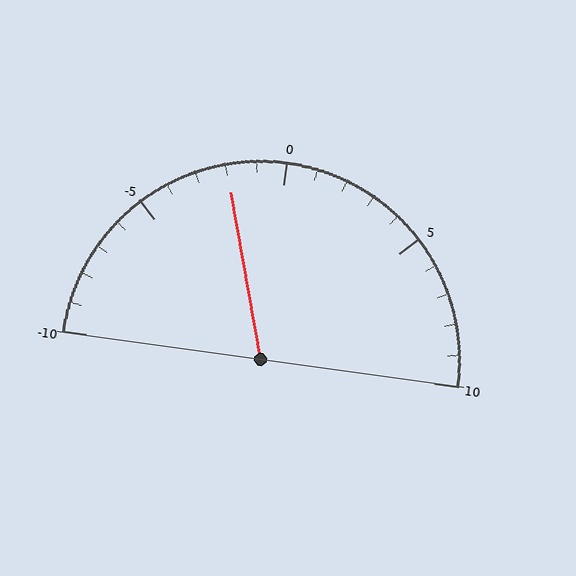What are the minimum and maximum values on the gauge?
The gauge ranges from -10 to 10.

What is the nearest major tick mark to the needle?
The nearest major tick mark is 0.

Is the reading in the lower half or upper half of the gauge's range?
The reading is in the lower half of the range (-10 to 10).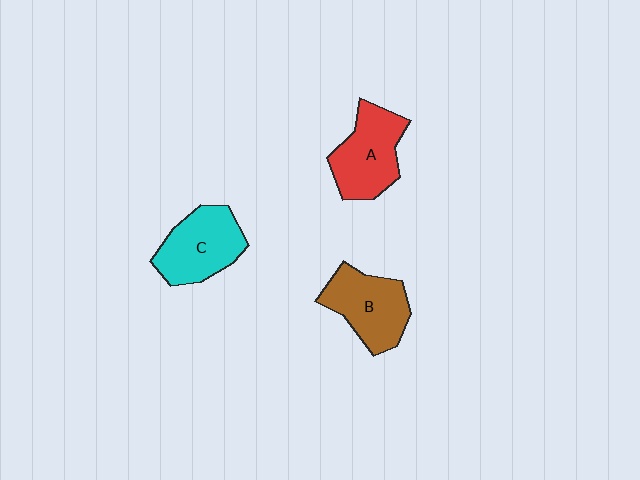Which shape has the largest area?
Shape C (cyan).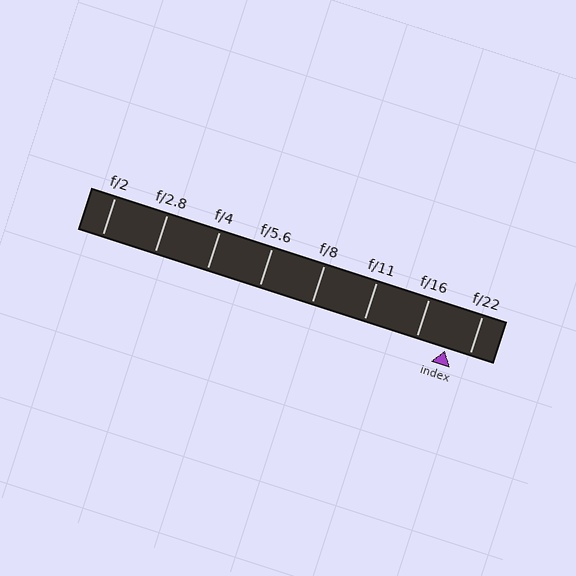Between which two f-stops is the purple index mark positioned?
The index mark is between f/16 and f/22.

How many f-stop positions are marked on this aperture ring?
There are 8 f-stop positions marked.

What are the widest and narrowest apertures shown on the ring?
The widest aperture shown is f/2 and the narrowest is f/22.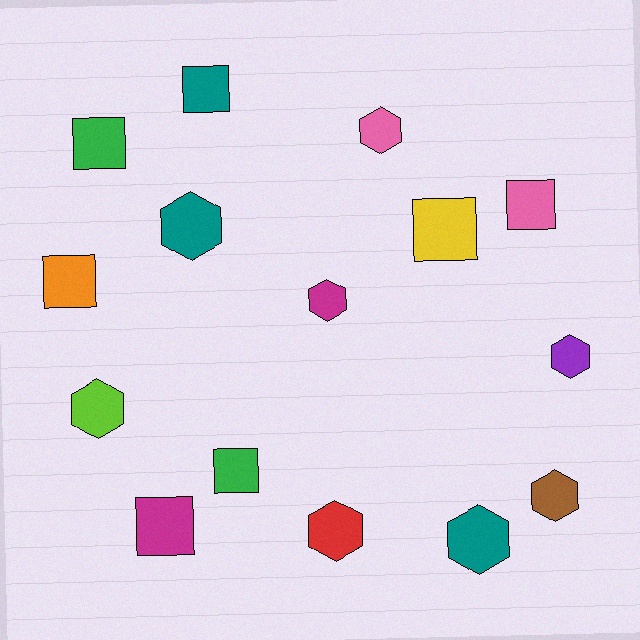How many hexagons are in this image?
There are 8 hexagons.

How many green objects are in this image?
There are 2 green objects.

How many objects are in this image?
There are 15 objects.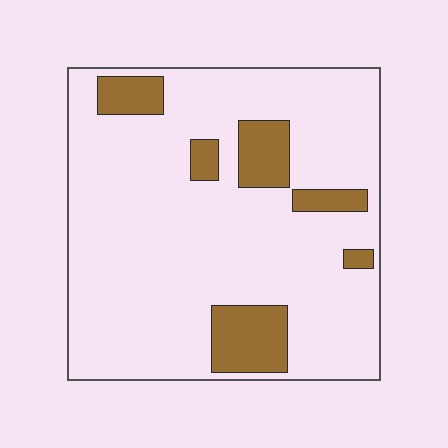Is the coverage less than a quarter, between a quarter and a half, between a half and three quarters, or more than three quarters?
Less than a quarter.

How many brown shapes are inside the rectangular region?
6.